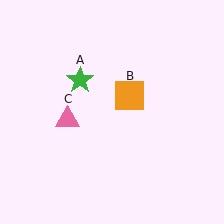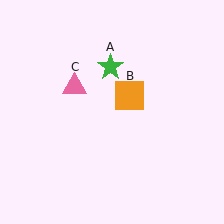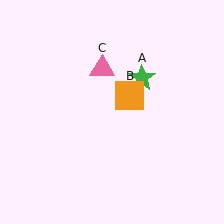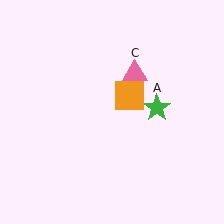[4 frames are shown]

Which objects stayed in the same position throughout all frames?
Orange square (object B) remained stationary.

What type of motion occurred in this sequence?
The green star (object A), pink triangle (object C) rotated clockwise around the center of the scene.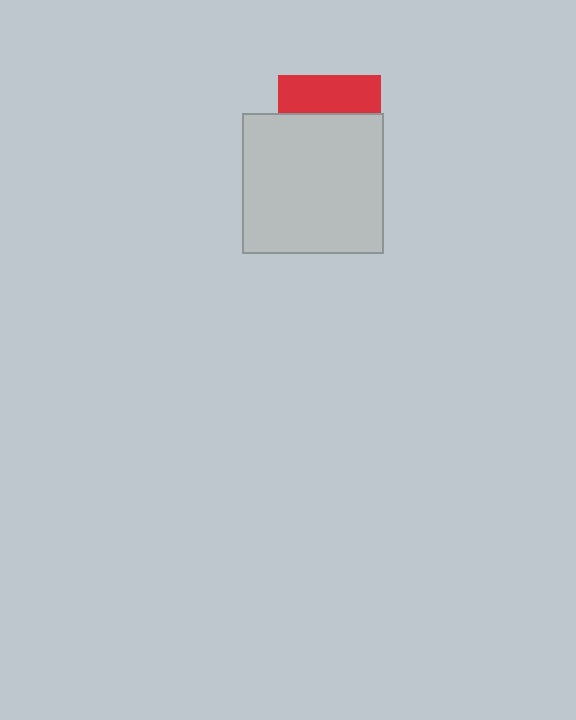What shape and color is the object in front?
The object in front is a light gray square.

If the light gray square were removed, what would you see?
You would see the complete red square.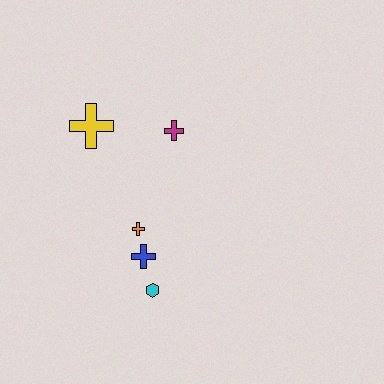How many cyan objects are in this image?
There is 1 cyan object.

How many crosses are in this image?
There are 4 crosses.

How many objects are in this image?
There are 5 objects.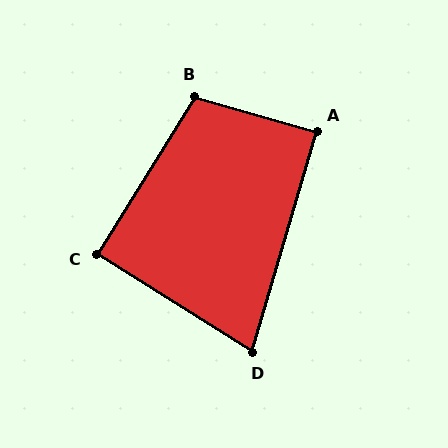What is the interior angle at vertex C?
Approximately 90 degrees (approximately right).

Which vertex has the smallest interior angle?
D, at approximately 74 degrees.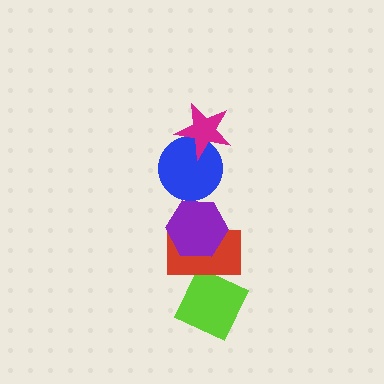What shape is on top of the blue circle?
The magenta star is on top of the blue circle.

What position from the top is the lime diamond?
The lime diamond is 5th from the top.